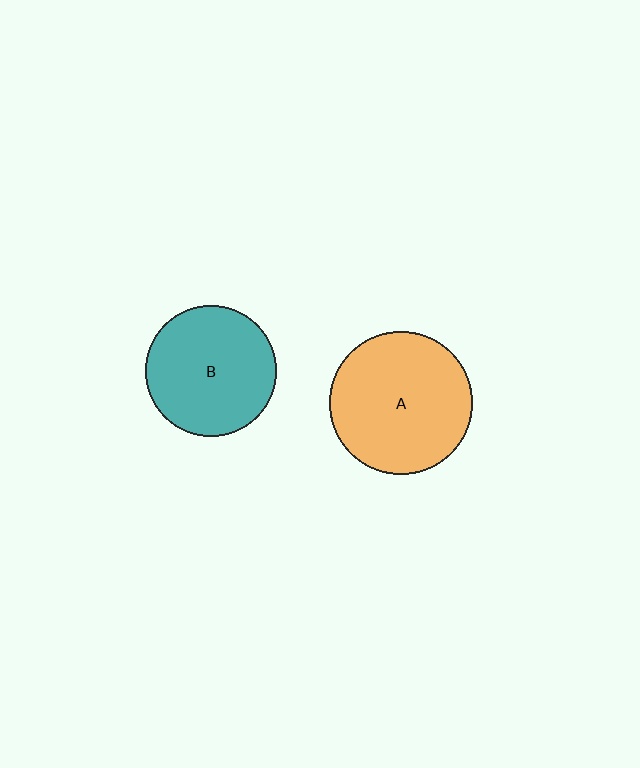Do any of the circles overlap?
No, none of the circles overlap.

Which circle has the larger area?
Circle A (orange).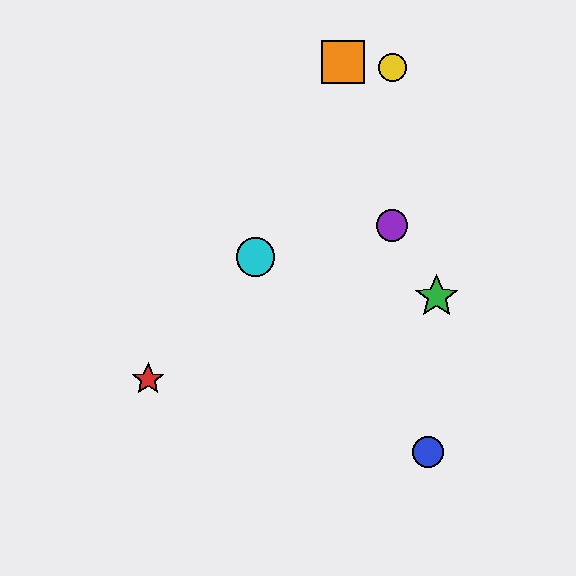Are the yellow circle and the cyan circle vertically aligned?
No, the yellow circle is at x≈392 and the cyan circle is at x≈255.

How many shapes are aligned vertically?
2 shapes (the yellow circle, the purple circle) are aligned vertically.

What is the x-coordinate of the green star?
The green star is at x≈437.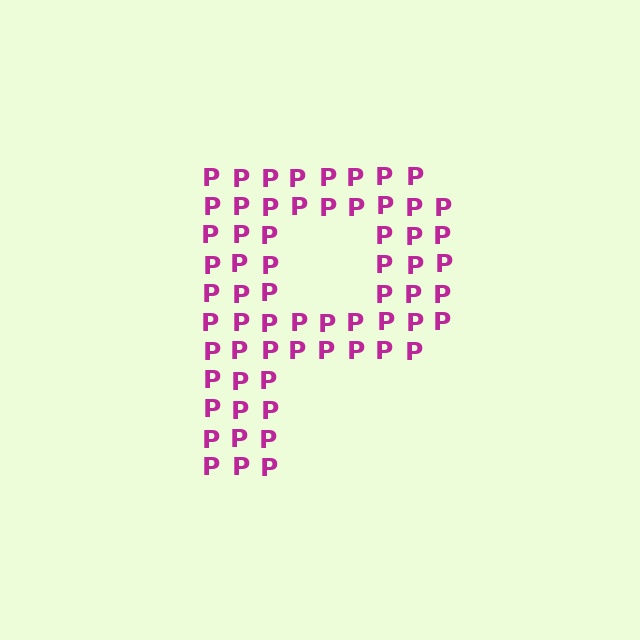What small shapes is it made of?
It is made of small letter P's.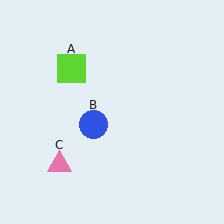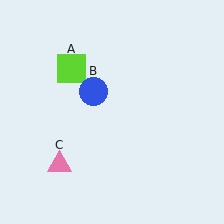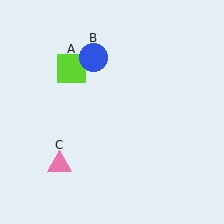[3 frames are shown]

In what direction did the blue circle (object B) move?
The blue circle (object B) moved up.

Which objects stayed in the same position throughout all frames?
Lime square (object A) and pink triangle (object C) remained stationary.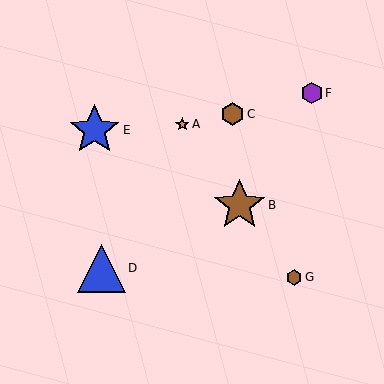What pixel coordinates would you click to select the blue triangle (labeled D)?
Click at (102, 268) to select the blue triangle D.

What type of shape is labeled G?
Shape G is a brown hexagon.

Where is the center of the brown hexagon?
The center of the brown hexagon is at (233, 114).